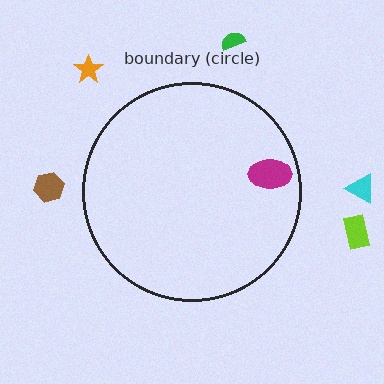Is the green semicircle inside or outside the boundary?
Outside.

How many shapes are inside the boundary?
1 inside, 5 outside.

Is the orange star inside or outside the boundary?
Outside.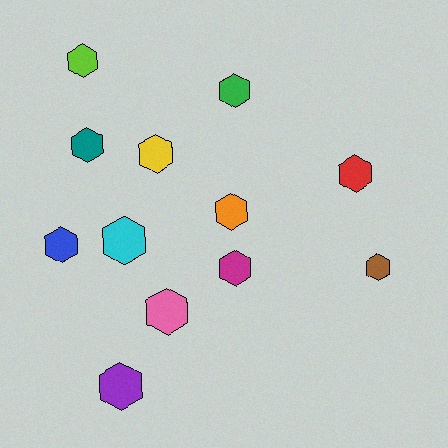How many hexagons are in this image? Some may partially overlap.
There are 12 hexagons.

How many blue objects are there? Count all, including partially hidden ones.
There is 1 blue object.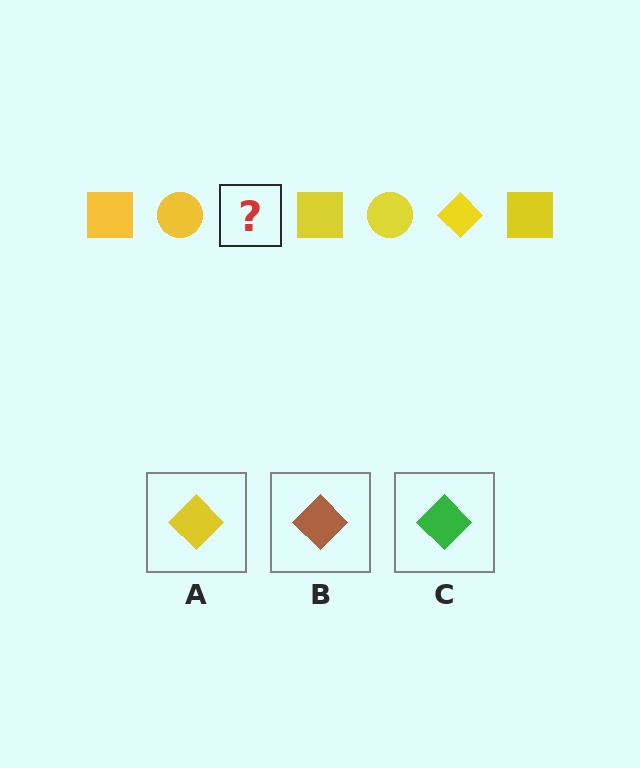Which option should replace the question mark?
Option A.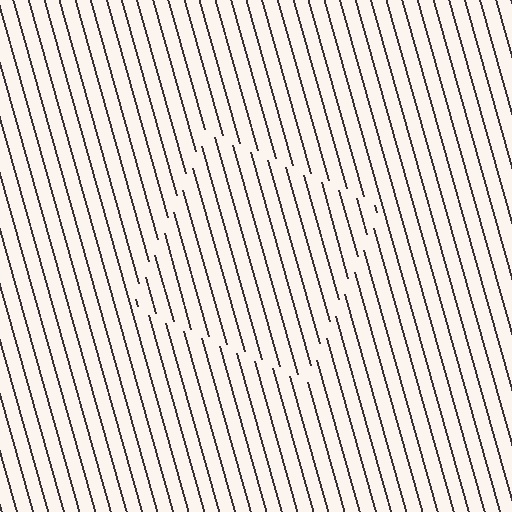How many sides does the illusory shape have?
4 sides — the line-ends trace a square.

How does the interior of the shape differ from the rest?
The interior of the shape contains the same grating, shifted by half a period — the contour is defined by the phase discontinuity where line-ends from the inner and outer gratings abut.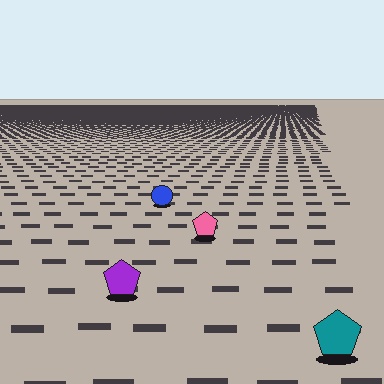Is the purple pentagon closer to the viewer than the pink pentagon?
Yes. The purple pentagon is closer — you can tell from the texture gradient: the ground texture is coarser near it.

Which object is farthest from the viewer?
The blue circle is farthest from the viewer. It appears smaller and the ground texture around it is denser.